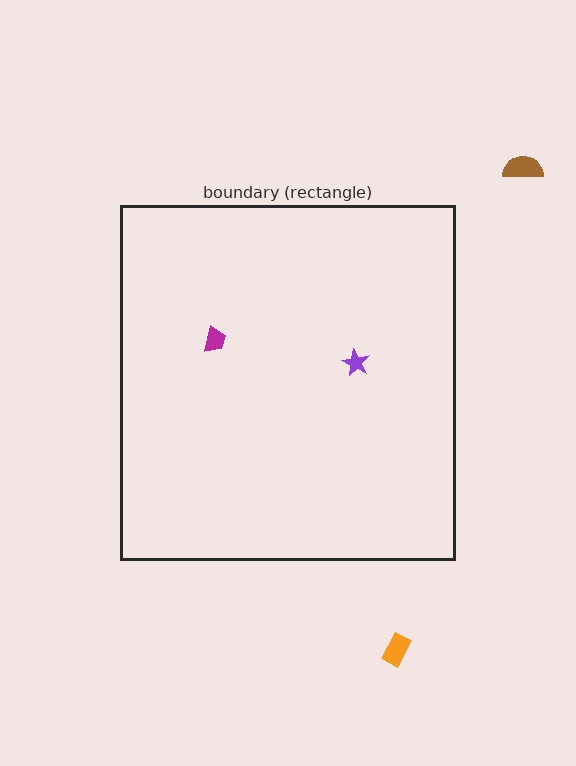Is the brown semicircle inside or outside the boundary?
Outside.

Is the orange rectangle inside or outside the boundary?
Outside.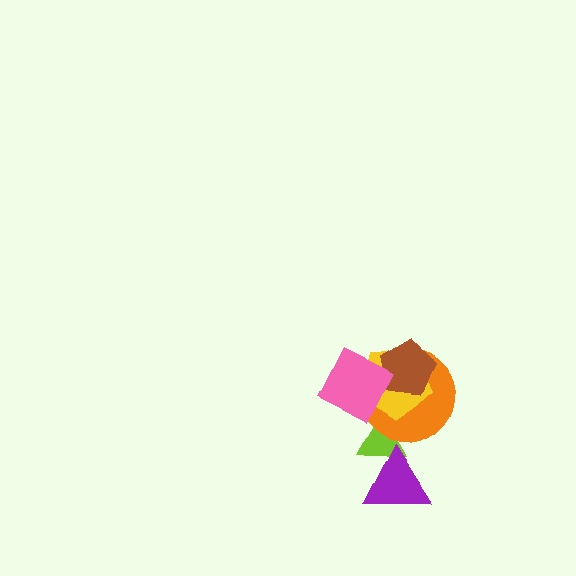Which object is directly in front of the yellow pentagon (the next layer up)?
The brown pentagon is directly in front of the yellow pentagon.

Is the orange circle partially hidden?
Yes, it is partially covered by another shape.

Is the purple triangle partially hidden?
No, no other shape covers it.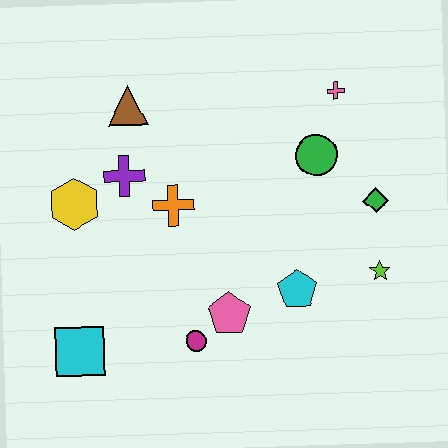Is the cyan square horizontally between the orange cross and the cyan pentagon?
No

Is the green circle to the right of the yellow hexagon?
Yes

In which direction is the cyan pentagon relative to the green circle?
The cyan pentagon is below the green circle.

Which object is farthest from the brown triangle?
The lime star is farthest from the brown triangle.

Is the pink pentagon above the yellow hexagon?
No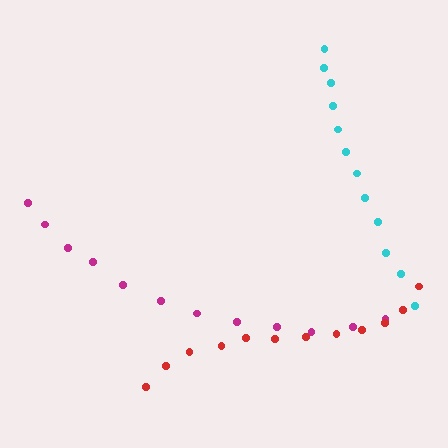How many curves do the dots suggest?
There are 3 distinct paths.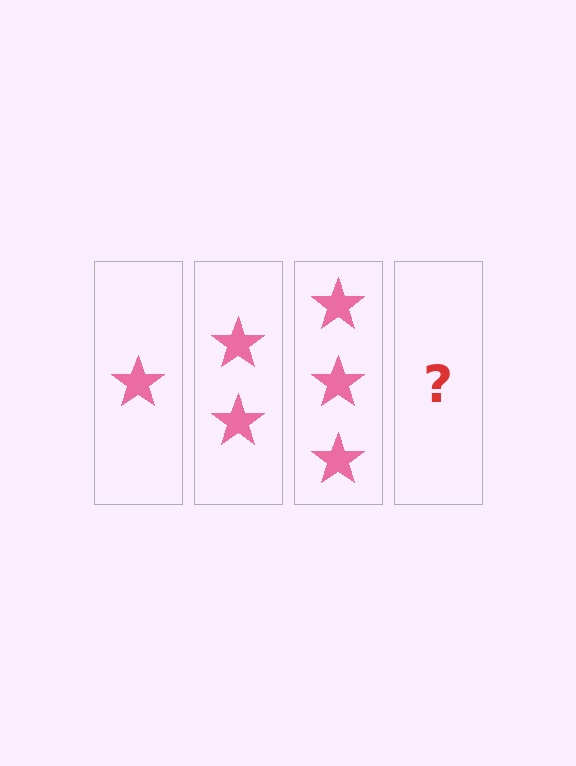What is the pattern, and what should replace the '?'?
The pattern is that each step adds one more star. The '?' should be 4 stars.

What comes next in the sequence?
The next element should be 4 stars.